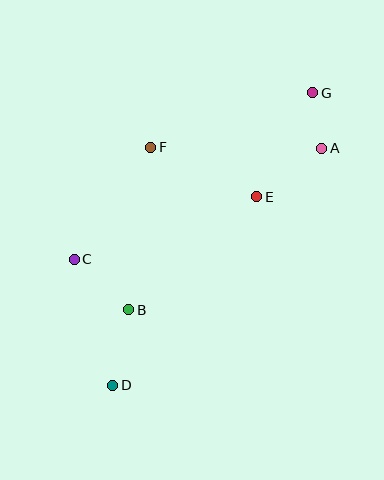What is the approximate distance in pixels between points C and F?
The distance between C and F is approximately 136 pixels.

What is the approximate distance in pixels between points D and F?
The distance between D and F is approximately 241 pixels.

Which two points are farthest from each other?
Points D and G are farthest from each other.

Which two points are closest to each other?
Points A and G are closest to each other.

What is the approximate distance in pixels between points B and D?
The distance between B and D is approximately 78 pixels.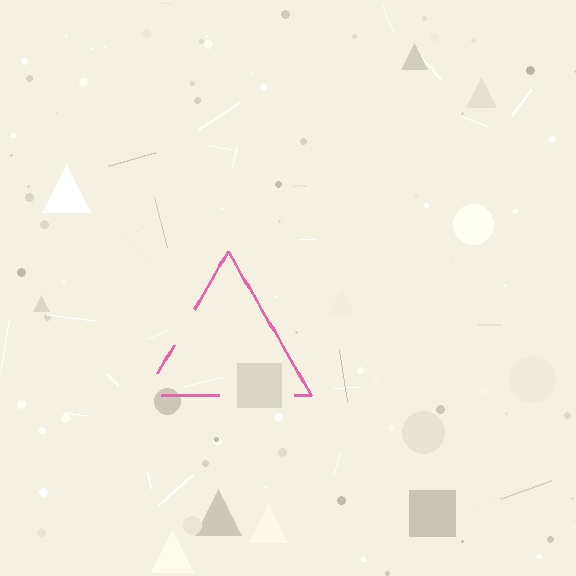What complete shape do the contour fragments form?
The contour fragments form a triangle.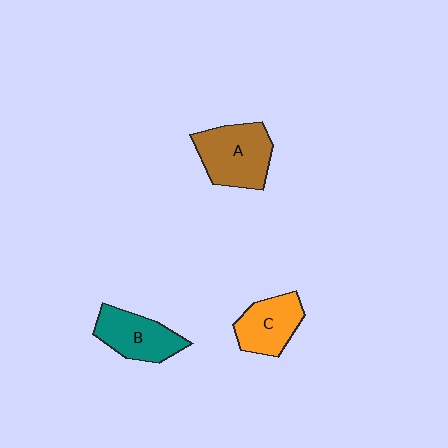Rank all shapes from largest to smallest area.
From largest to smallest: A (brown), B (teal), C (orange).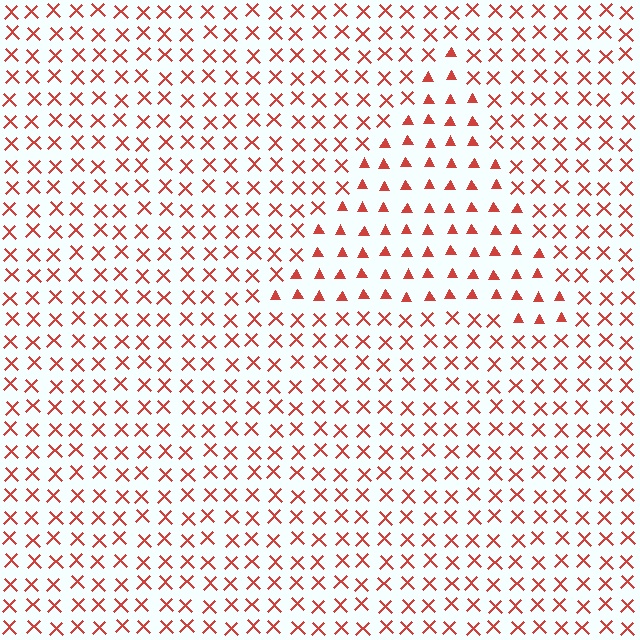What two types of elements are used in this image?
The image uses triangles inside the triangle region and X marks outside it.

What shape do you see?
I see a triangle.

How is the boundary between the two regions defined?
The boundary is defined by a change in element shape: triangles inside vs. X marks outside. All elements share the same color and spacing.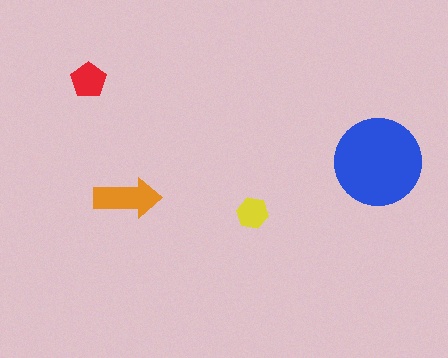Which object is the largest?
The blue circle.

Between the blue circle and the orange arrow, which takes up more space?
The blue circle.